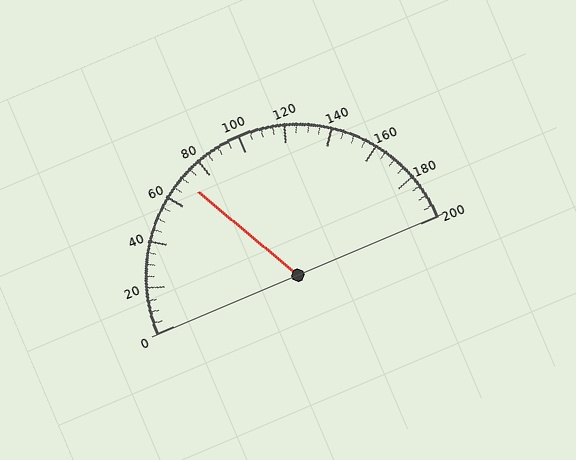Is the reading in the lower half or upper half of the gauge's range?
The reading is in the lower half of the range (0 to 200).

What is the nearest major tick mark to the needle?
The nearest major tick mark is 80.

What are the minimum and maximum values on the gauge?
The gauge ranges from 0 to 200.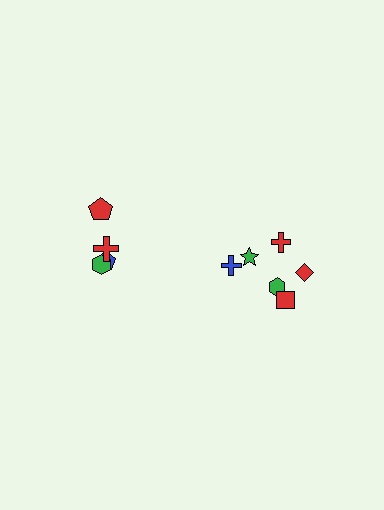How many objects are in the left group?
There are 4 objects.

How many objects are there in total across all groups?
There are 10 objects.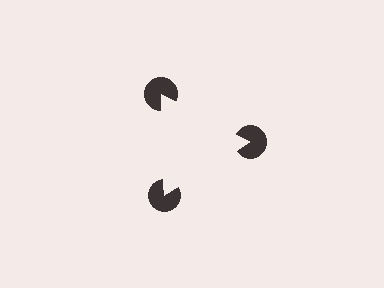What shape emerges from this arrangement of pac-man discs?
An illusory triangle — its edges are inferred from the aligned wedge cuts in the pac-man discs, not physically drawn.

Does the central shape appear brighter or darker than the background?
It typically appears slightly brighter than the background, even though no actual brightness change is drawn.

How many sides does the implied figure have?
3 sides.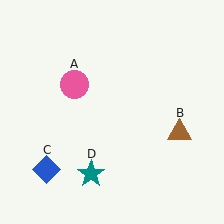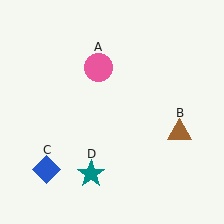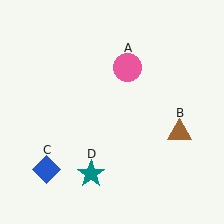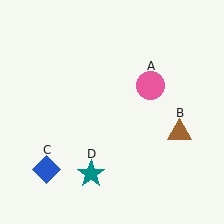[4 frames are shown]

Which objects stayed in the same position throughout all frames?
Brown triangle (object B) and blue diamond (object C) and teal star (object D) remained stationary.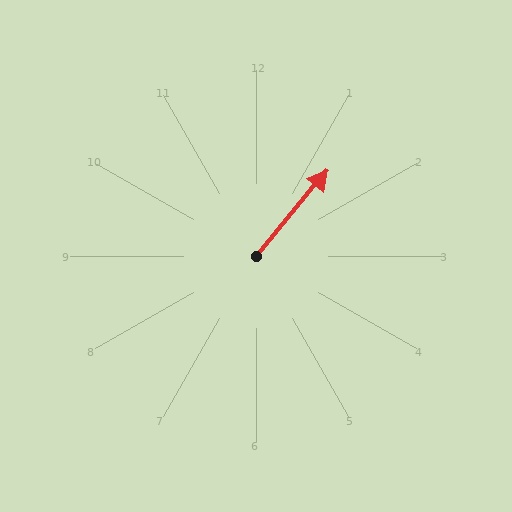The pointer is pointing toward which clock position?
Roughly 1 o'clock.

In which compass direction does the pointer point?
Northeast.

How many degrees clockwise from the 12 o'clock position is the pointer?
Approximately 40 degrees.